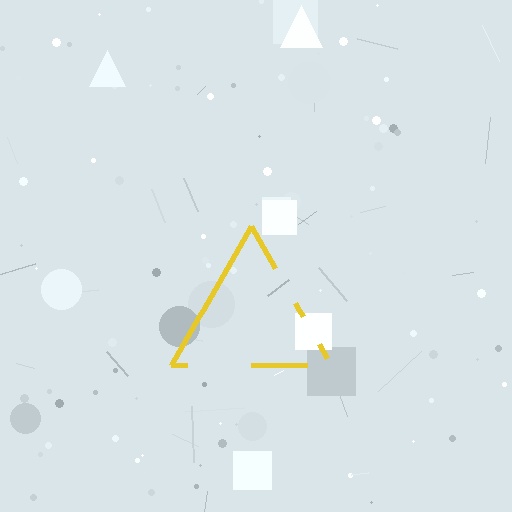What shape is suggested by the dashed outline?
The dashed outline suggests a triangle.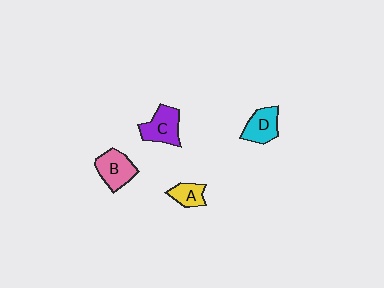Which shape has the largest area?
Shape C (purple).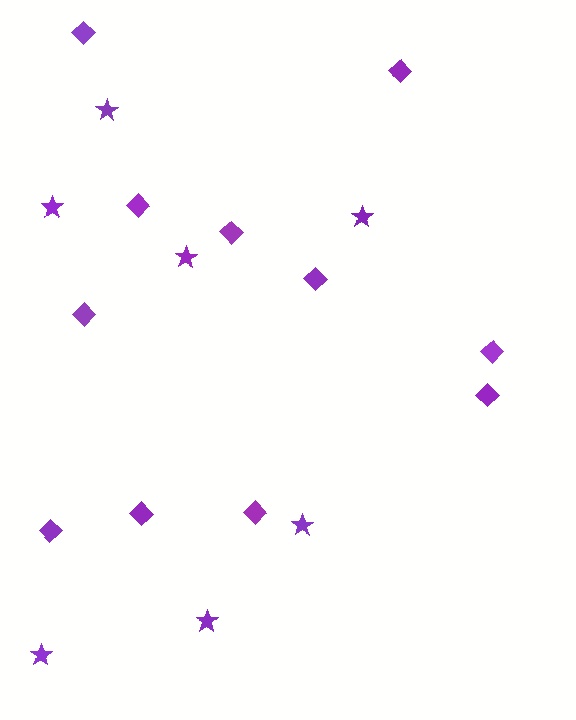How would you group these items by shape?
There are 2 groups: one group of stars (7) and one group of diamonds (11).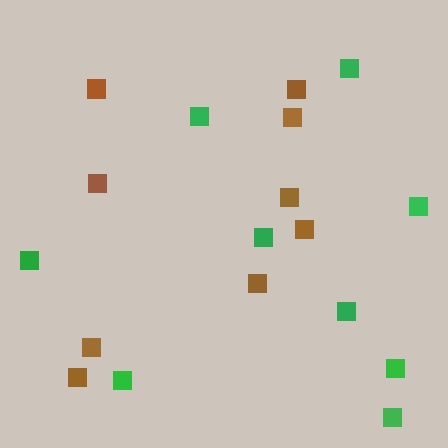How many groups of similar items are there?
There are 2 groups: one group of brown squares (9) and one group of green squares (9).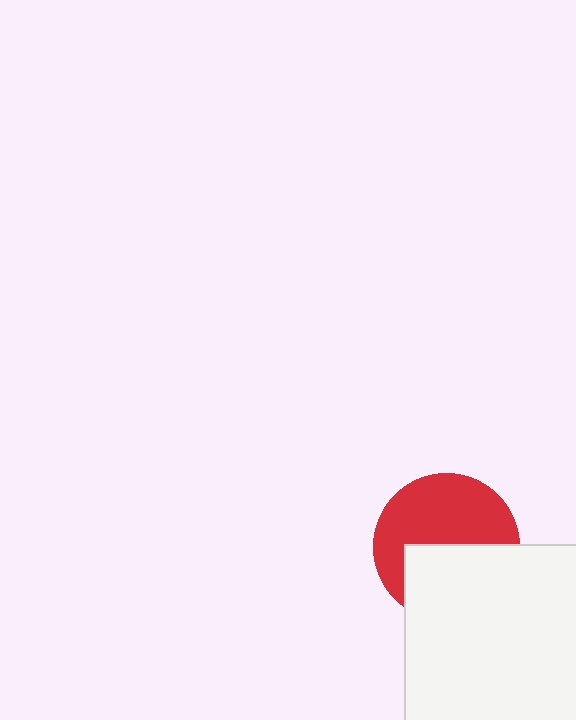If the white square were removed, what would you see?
You would see the complete red circle.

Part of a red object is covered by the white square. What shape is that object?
It is a circle.